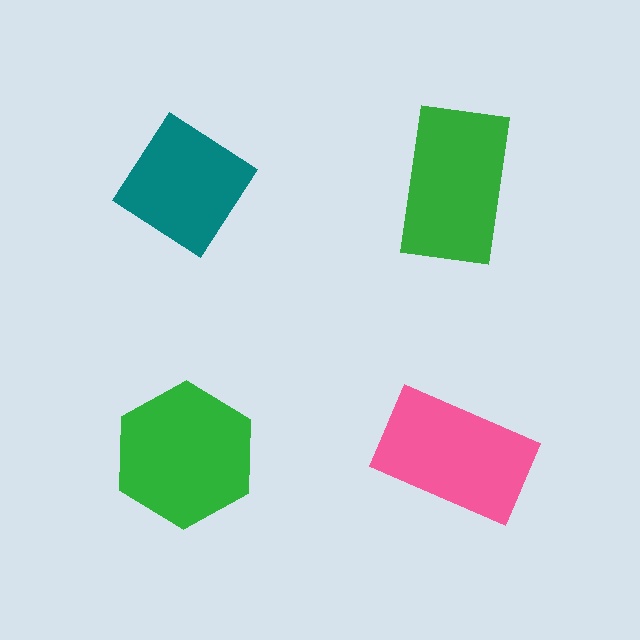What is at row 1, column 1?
A teal diamond.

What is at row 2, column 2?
A pink rectangle.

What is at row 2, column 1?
A green hexagon.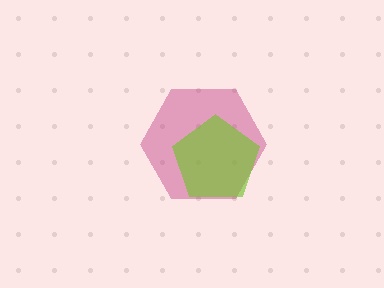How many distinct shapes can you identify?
There are 2 distinct shapes: a magenta hexagon, a lime pentagon.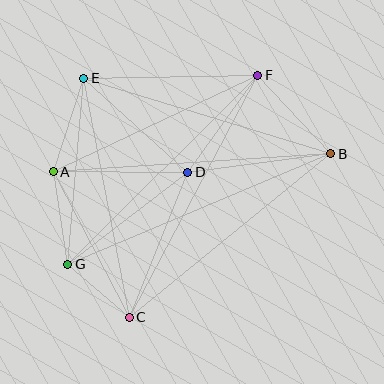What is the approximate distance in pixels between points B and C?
The distance between B and C is approximately 260 pixels.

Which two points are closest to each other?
Points C and G are closest to each other.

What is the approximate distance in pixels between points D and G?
The distance between D and G is approximately 151 pixels.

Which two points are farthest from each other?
Points B and G are farthest from each other.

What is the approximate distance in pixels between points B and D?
The distance between B and D is approximately 144 pixels.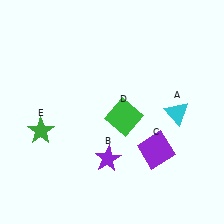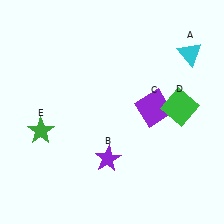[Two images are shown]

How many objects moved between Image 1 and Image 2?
3 objects moved between the two images.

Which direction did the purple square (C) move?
The purple square (C) moved up.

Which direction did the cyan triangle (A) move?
The cyan triangle (A) moved up.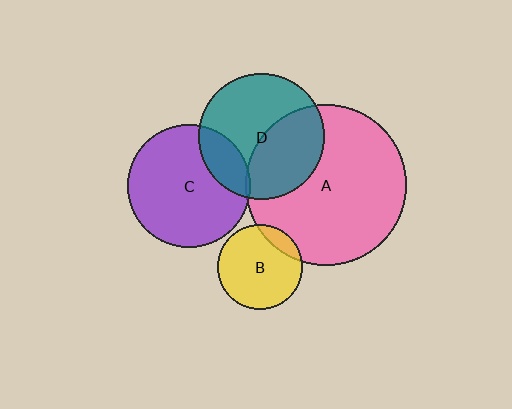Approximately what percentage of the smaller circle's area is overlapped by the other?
Approximately 40%.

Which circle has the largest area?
Circle A (pink).